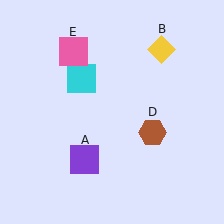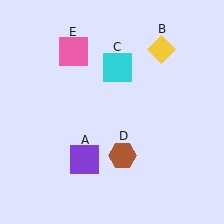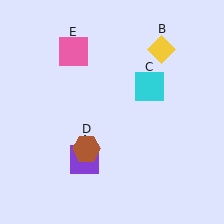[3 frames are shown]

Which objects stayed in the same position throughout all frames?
Purple square (object A) and yellow diamond (object B) and pink square (object E) remained stationary.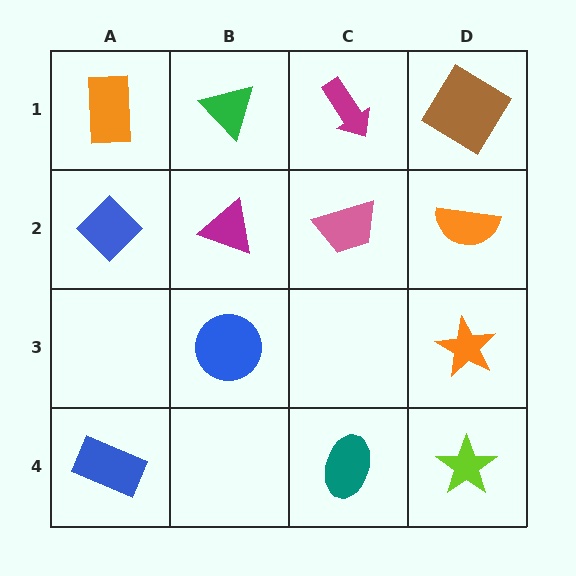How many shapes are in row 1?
4 shapes.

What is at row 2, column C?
A pink trapezoid.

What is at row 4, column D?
A lime star.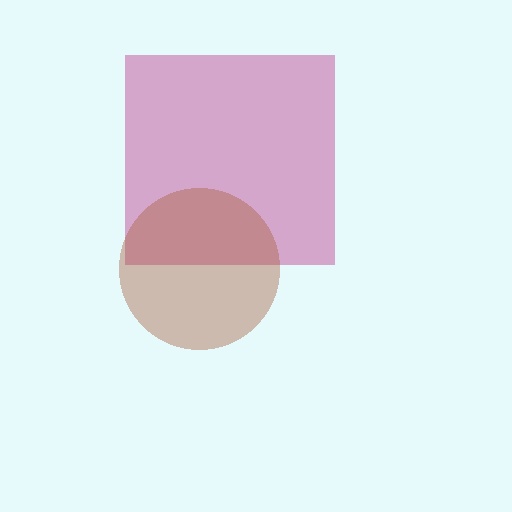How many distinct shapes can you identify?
There are 2 distinct shapes: a magenta square, a brown circle.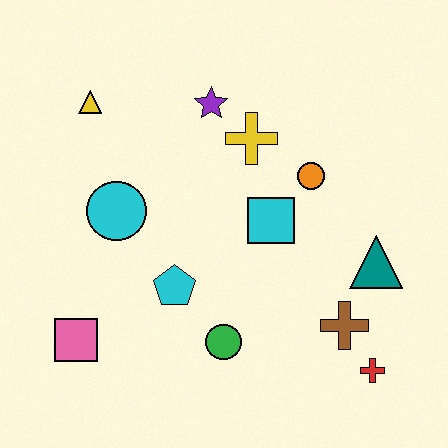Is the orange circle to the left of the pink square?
No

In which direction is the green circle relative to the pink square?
The green circle is to the right of the pink square.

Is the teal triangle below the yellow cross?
Yes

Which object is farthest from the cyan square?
The pink square is farthest from the cyan square.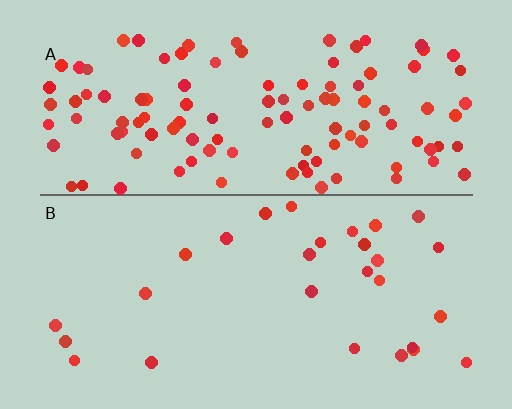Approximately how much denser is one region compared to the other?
Approximately 3.9× — region A over region B.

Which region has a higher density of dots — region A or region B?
A (the top).